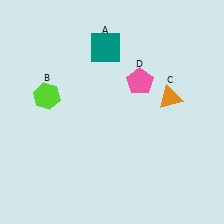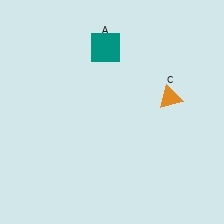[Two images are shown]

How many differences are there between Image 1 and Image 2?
There are 2 differences between the two images.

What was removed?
The pink pentagon (D), the lime hexagon (B) were removed in Image 2.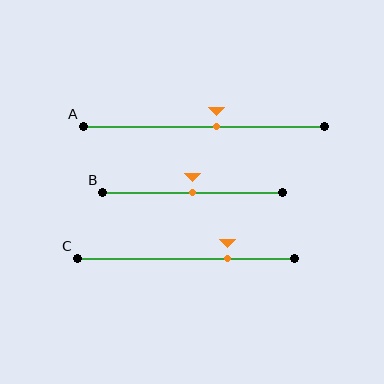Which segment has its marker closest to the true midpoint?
Segment B has its marker closest to the true midpoint.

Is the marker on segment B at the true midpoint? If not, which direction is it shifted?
Yes, the marker on segment B is at the true midpoint.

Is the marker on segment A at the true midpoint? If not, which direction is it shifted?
No, the marker on segment A is shifted to the right by about 5% of the segment length.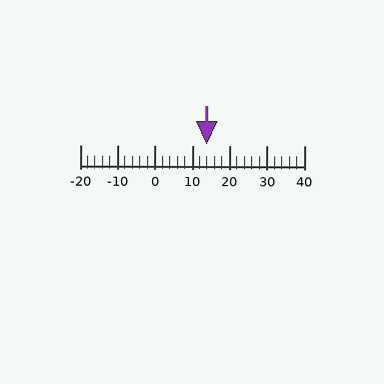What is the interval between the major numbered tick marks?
The major tick marks are spaced 10 units apart.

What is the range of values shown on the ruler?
The ruler shows values from -20 to 40.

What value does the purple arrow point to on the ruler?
The purple arrow points to approximately 14.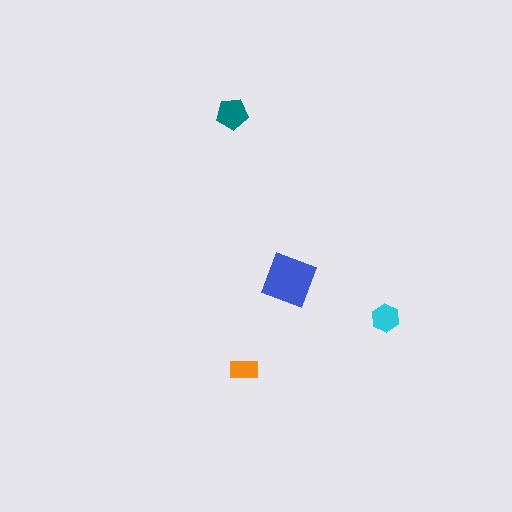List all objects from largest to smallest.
The blue diamond, the teal pentagon, the cyan hexagon, the orange rectangle.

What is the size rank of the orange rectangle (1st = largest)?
4th.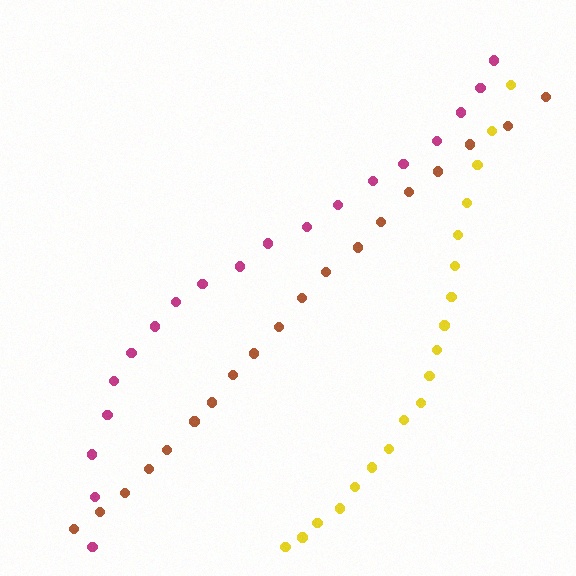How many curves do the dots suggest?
There are 3 distinct paths.